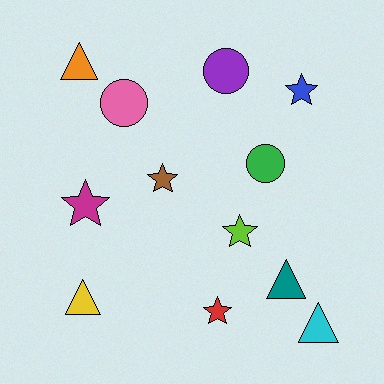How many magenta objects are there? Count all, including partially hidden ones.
There is 1 magenta object.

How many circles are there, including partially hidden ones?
There are 3 circles.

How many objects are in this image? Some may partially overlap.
There are 12 objects.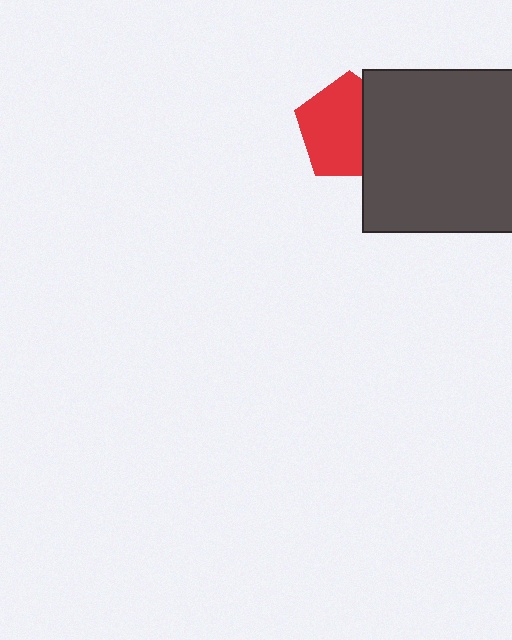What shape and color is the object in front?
The object in front is a dark gray square.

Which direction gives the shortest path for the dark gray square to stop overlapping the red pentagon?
Moving right gives the shortest separation.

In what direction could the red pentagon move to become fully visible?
The red pentagon could move left. That would shift it out from behind the dark gray square entirely.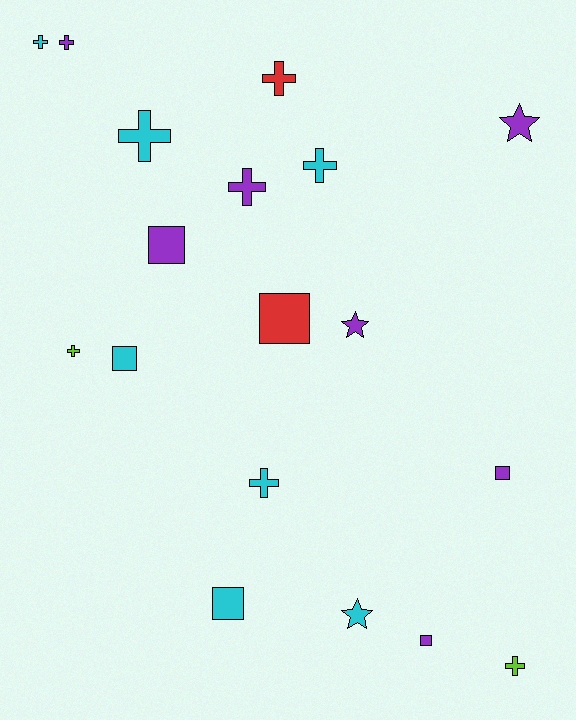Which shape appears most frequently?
Cross, with 9 objects.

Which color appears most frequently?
Purple, with 7 objects.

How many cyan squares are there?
There are 2 cyan squares.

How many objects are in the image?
There are 18 objects.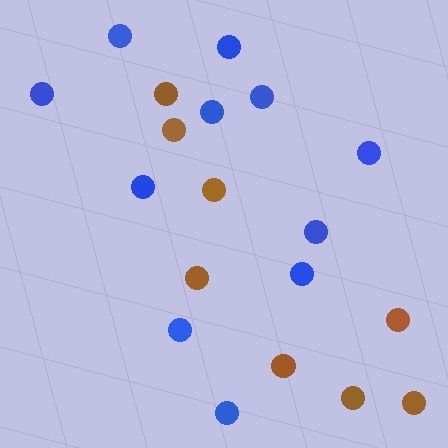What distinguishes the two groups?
There are 2 groups: one group of blue circles (11) and one group of brown circles (8).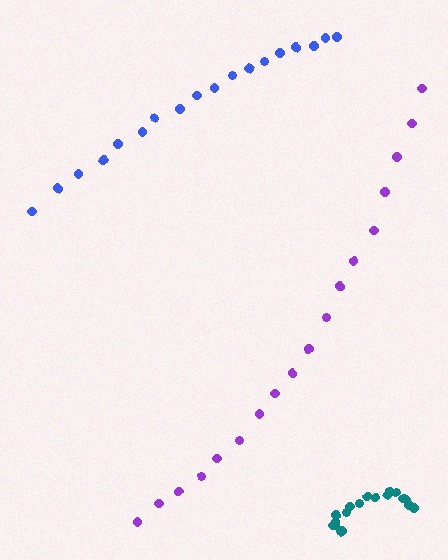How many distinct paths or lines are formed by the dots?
There are 3 distinct paths.